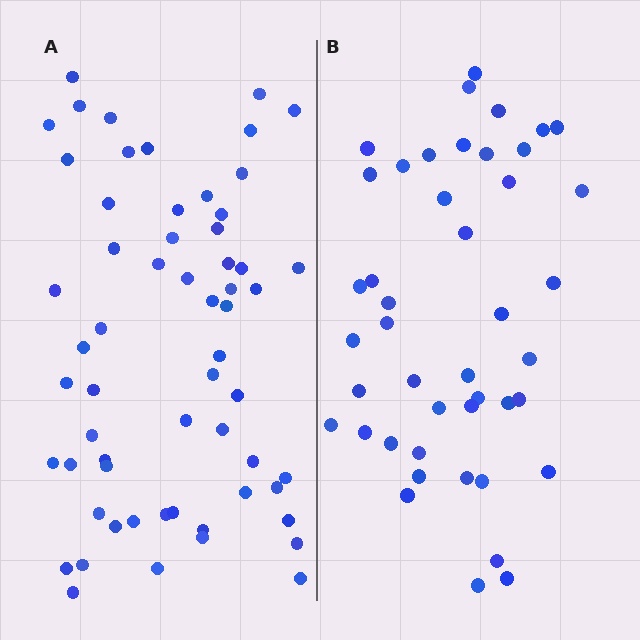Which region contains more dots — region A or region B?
Region A (the left region) has more dots.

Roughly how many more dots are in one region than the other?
Region A has approximately 15 more dots than region B.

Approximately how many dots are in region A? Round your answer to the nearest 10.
About 60 dots.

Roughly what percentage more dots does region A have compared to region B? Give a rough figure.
About 35% more.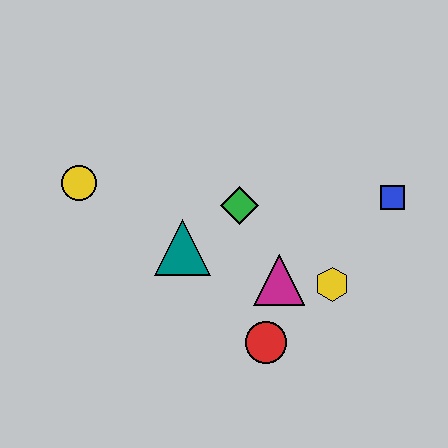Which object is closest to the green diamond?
The teal triangle is closest to the green diamond.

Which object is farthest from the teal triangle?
The blue square is farthest from the teal triangle.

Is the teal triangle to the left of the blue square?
Yes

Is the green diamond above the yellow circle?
No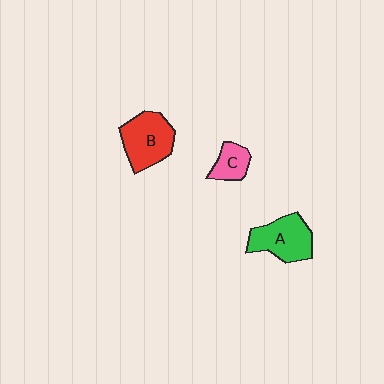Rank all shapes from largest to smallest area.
From largest to smallest: B (red), A (green), C (pink).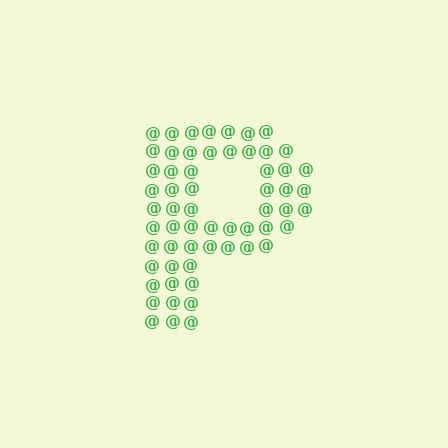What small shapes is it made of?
It is made of small at signs.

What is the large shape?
The large shape is the letter P.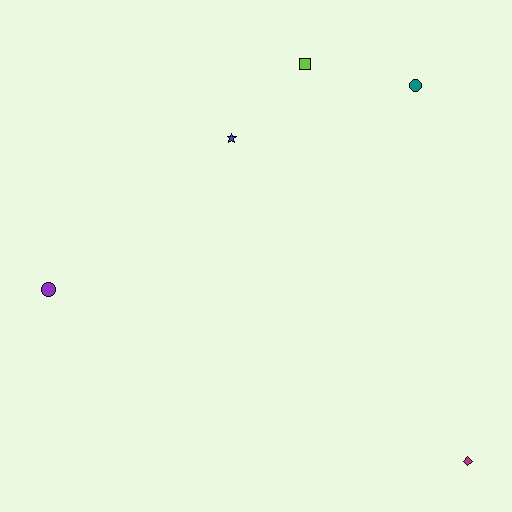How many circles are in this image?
There are 2 circles.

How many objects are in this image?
There are 5 objects.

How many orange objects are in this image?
There are no orange objects.